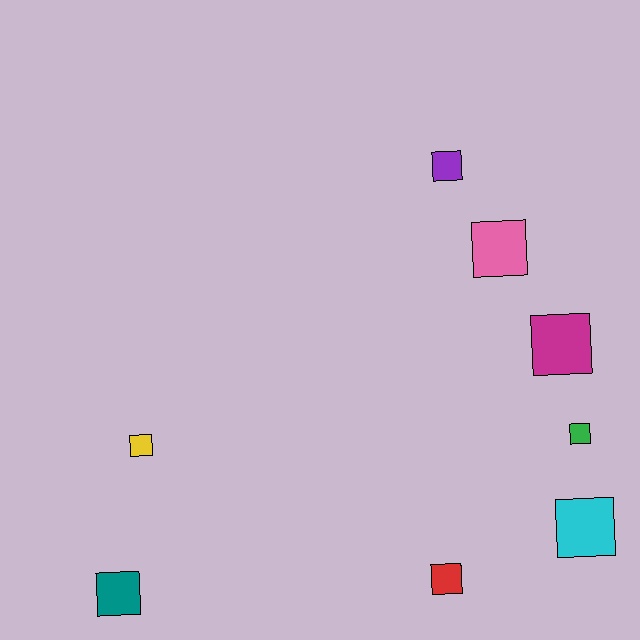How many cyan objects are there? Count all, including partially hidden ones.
There is 1 cyan object.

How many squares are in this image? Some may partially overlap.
There are 8 squares.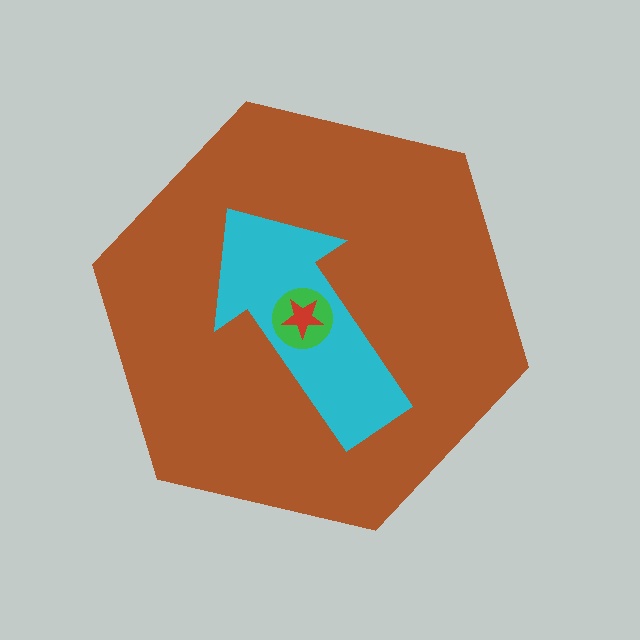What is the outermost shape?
The brown hexagon.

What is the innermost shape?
The red star.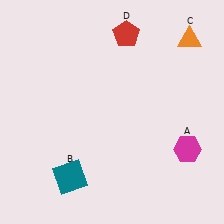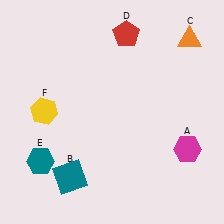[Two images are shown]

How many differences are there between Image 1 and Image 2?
There are 2 differences between the two images.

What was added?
A teal hexagon (E), a yellow hexagon (F) were added in Image 2.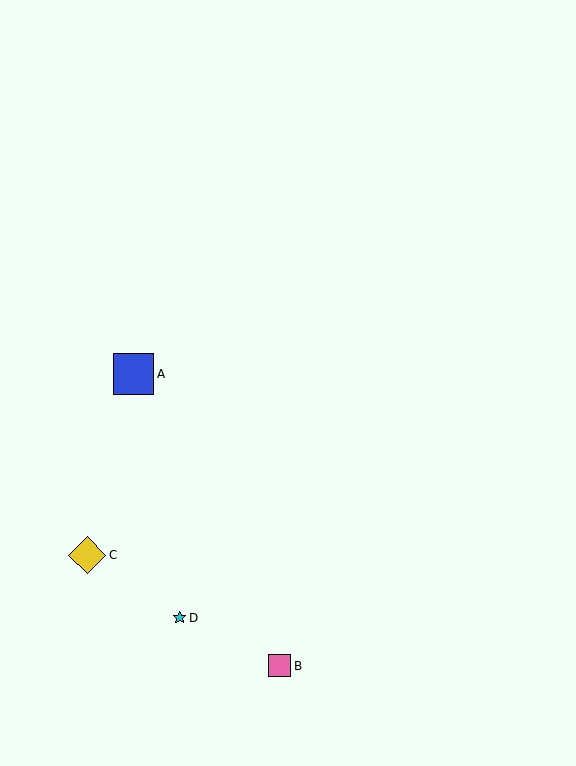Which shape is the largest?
The blue square (labeled A) is the largest.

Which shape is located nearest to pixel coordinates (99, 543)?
The yellow diamond (labeled C) at (87, 555) is nearest to that location.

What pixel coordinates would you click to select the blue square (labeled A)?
Click at (133, 374) to select the blue square A.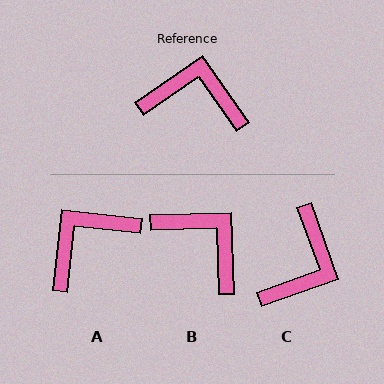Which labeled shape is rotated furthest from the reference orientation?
C, about 106 degrees away.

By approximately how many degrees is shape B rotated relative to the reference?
Approximately 33 degrees clockwise.